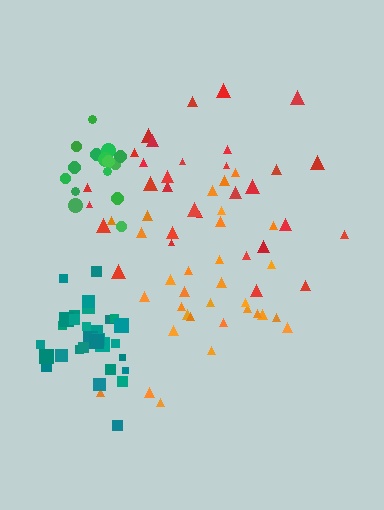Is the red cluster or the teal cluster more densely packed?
Teal.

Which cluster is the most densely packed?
Teal.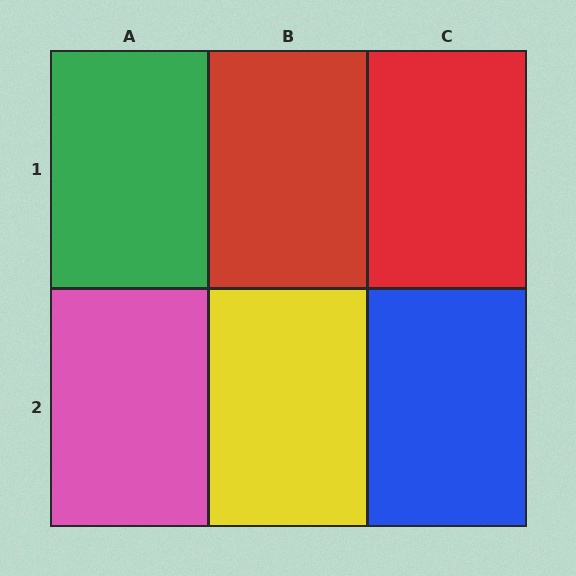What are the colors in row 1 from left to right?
Green, red, red.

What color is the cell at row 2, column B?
Yellow.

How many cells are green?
1 cell is green.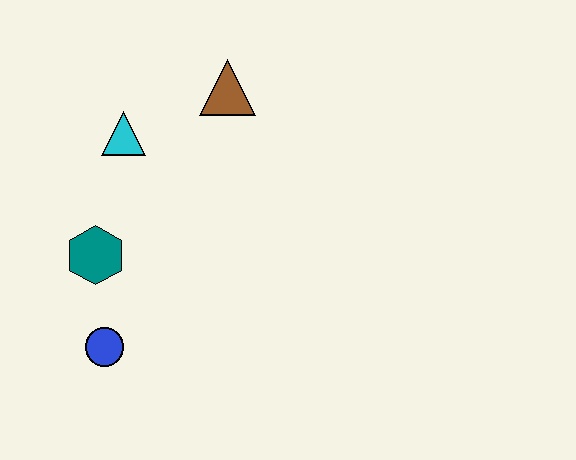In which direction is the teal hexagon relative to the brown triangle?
The teal hexagon is below the brown triangle.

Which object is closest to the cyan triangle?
The brown triangle is closest to the cyan triangle.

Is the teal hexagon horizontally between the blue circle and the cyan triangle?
No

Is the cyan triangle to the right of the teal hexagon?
Yes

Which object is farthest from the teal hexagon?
The brown triangle is farthest from the teal hexagon.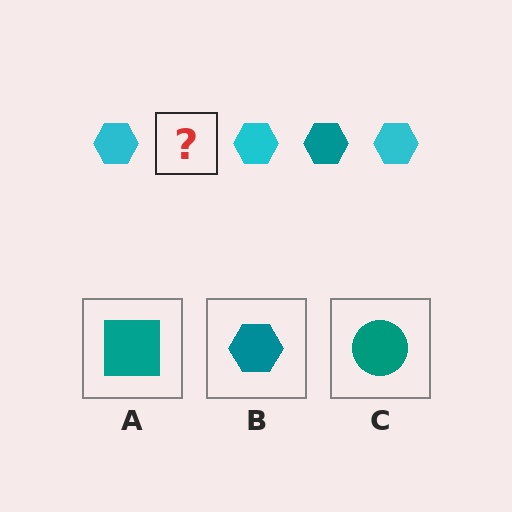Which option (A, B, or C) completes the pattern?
B.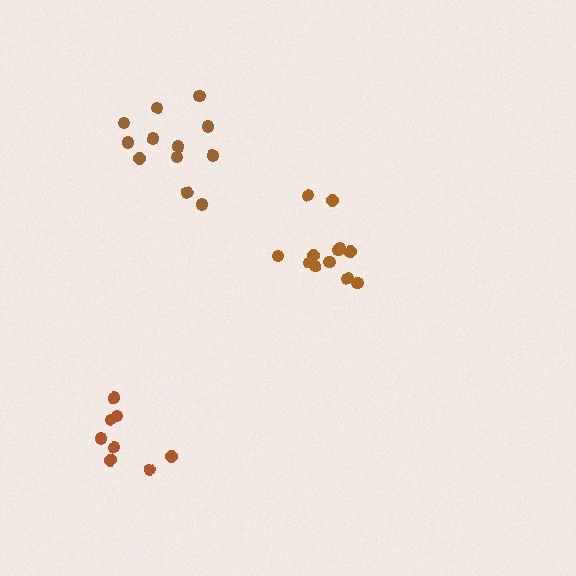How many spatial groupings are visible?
There are 3 spatial groupings.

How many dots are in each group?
Group 1: 12 dots, Group 2: 8 dots, Group 3: 12 dots (32 total).